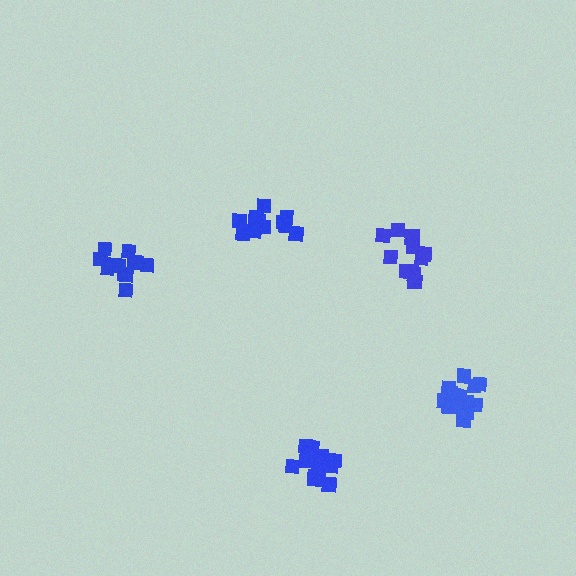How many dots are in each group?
Group 1: 12 dots, Group 2: 17 dots, Group 3: 12 dots, Group 4: 15 dots, Group 5: 13 dots (69 total).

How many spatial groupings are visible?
There are 5 spatial groupings.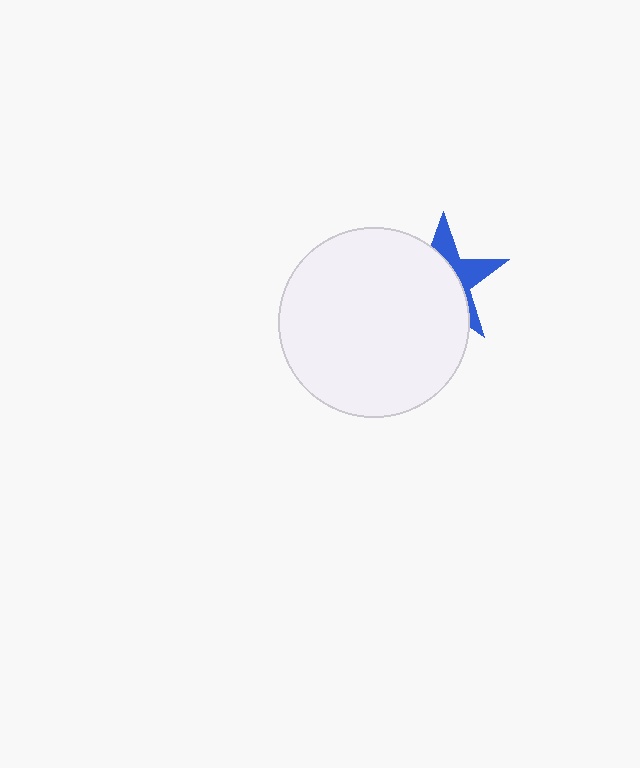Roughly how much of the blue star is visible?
A small part of it is visible (roughly 36%).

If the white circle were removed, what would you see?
You would see the complete blue star.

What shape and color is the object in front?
The object in front is a white circle.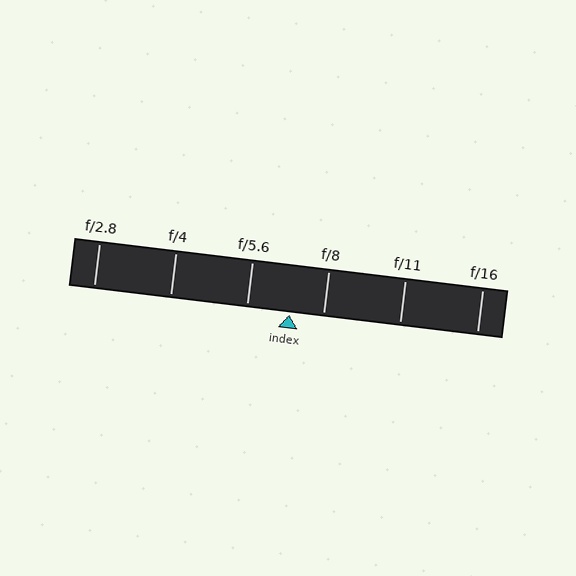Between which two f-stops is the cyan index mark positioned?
The index mark is between f/5.6 and f/8.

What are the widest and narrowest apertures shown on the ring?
The widest aperture shown is f/2.8 and the narrowest is f/16.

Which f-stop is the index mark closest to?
The index mark is closest to f/8.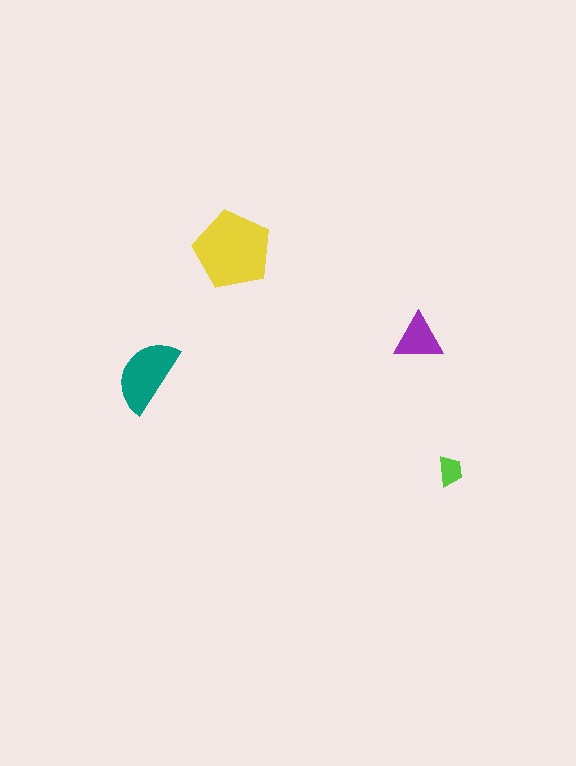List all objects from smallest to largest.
The lime trapezoid, the purple triangle, the teal semicircle, the yellow pentagon.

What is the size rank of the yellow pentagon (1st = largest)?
1st.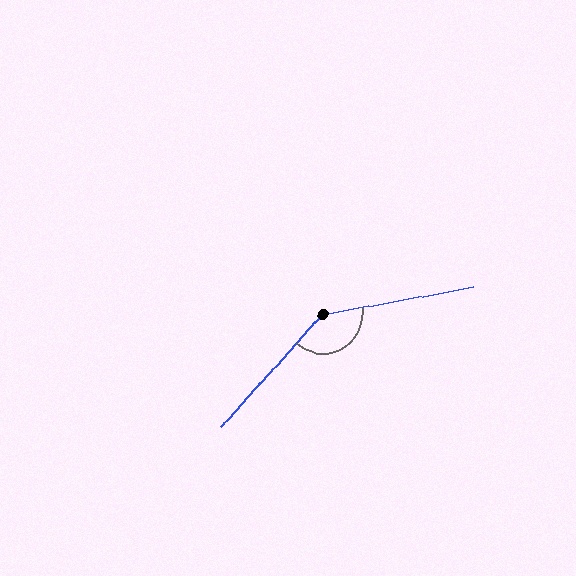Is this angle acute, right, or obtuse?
It is obtuse.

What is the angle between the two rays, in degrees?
Approximately 142 degrees.